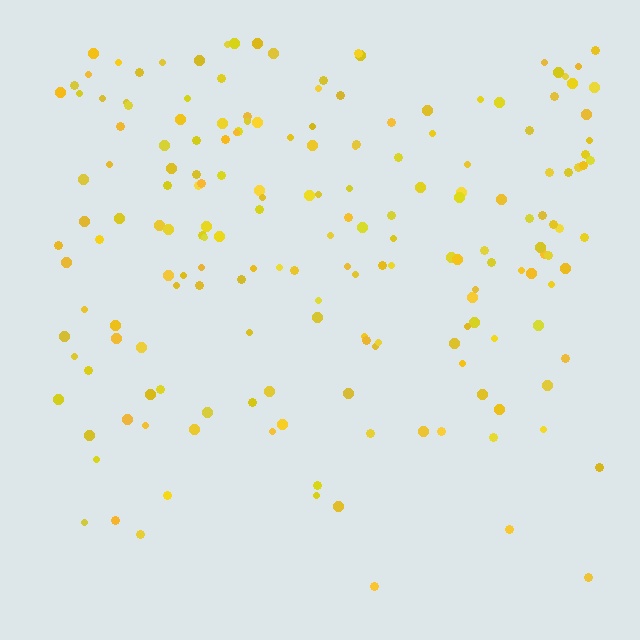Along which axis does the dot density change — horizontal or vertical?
Vertical.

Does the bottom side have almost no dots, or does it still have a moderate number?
Still a moderate number, just noticeably fewer than the top.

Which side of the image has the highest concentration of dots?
The top.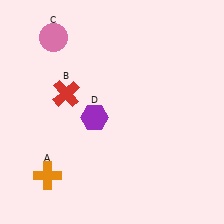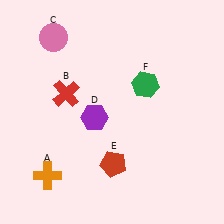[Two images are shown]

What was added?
A red pentagon (E), a green hexagon (F) were added in Image 2.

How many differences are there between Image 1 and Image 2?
There are 2 differences between the two images.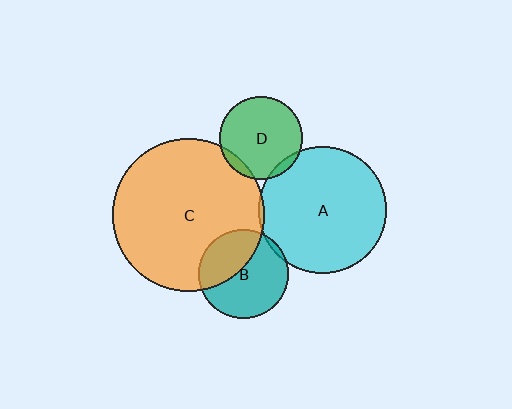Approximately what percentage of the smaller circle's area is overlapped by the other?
Approximately 5%.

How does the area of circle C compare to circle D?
Approximately 3.4 times.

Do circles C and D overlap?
Yes.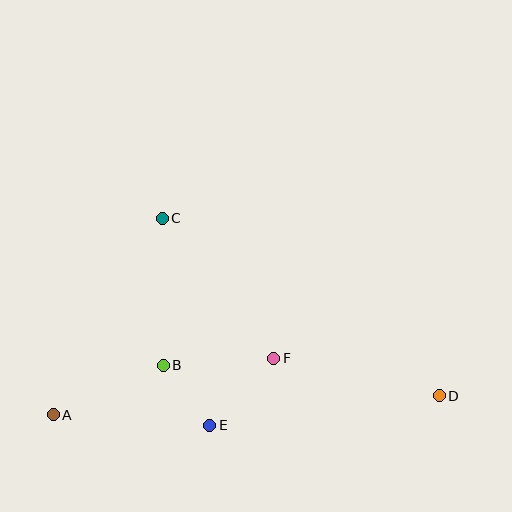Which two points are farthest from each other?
Points A and D are farthest from each other.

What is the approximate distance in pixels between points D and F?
The distance between D and F is approximately 170 pixels.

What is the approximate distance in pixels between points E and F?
The distance between E and F is approximately 93 pixels.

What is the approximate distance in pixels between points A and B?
The distance between A and B is approximately 120 pixels.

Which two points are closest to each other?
Points B and E are closest to each other.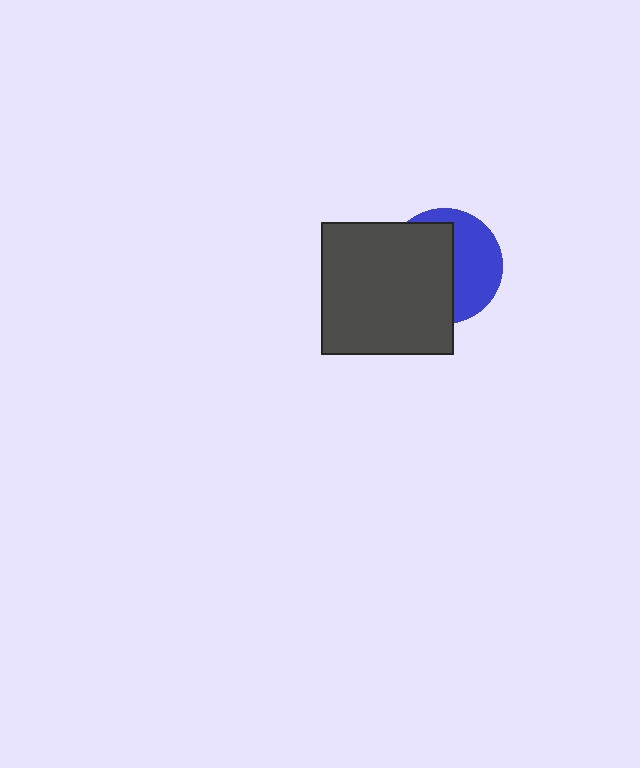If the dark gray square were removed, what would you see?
You would see the complete blue circle.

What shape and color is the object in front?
The object in front is a dark gray square.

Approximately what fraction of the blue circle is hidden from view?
Roughly 55% of the blue circle is hidden behind the dark gray square.